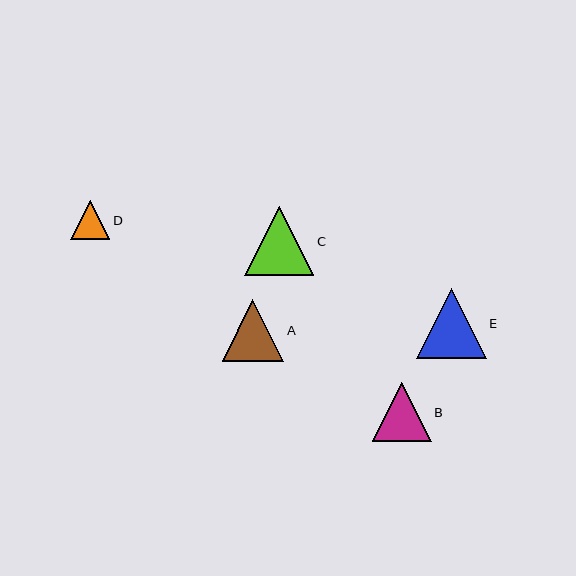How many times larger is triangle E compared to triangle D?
Triangle E is approximately 1.8 times the size of triangle D.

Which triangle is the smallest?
Triangle D is the smallest with a size of approximately 39 pixels.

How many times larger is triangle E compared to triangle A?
Triangle E is approximately 1.1 times the size of triangle A.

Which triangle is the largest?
Triangle E is the largest with a size of approximately 70 pixels.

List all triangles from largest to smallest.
From largest to smallest: E, C, A, B, D.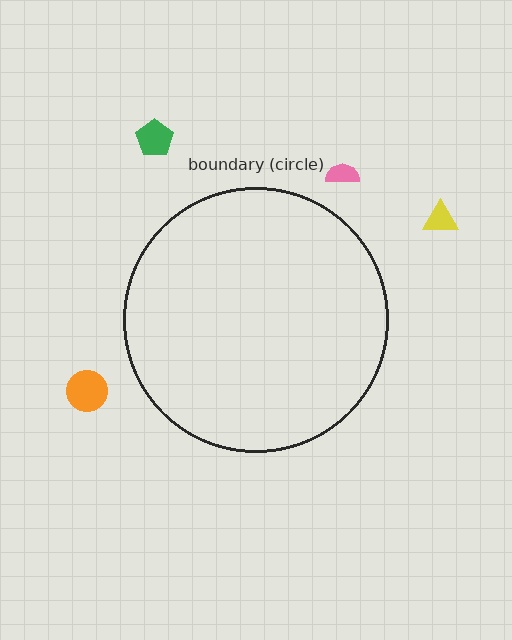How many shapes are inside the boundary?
0 inside, 4 outside.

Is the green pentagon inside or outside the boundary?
Outside.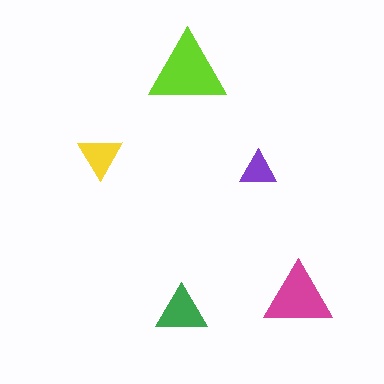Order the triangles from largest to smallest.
the lime one, the magenta one, the green one, the yellow one, the purple one.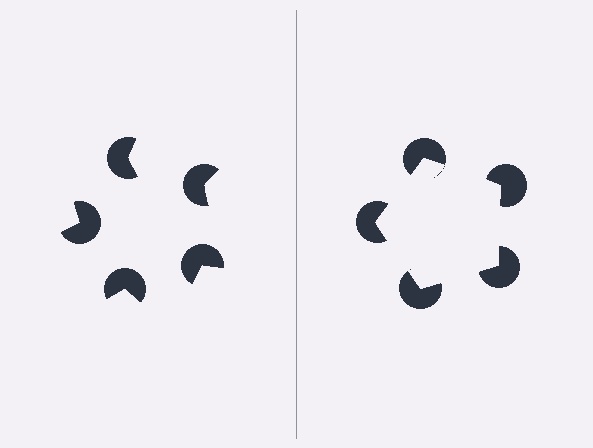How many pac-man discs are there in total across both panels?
10 — 5 on each side.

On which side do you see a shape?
An illusory pentagon appears on the right side. On the left side the wedge cuts are rotated, so no coherent shape forms.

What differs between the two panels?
The pac-man discs are positioned identically on both sides; only the wedge orientations differ. On the right they align to a pentagon; on the left they are misaligned.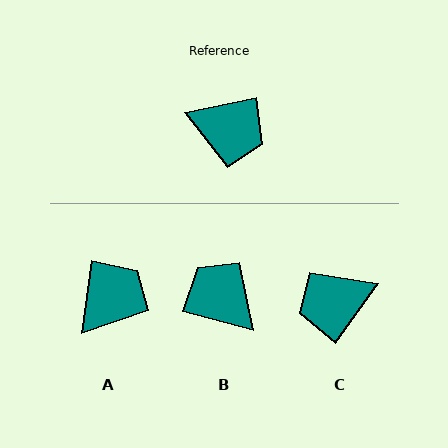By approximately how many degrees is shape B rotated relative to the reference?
Approximately 153 degrees counter-clockwise.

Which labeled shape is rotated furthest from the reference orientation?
B, about 153 degrees away.